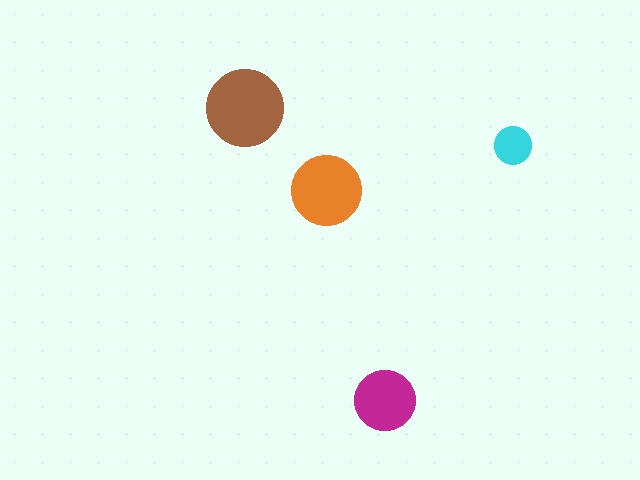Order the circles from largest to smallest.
the brown one, the orange one, the magenta one, the cyan one.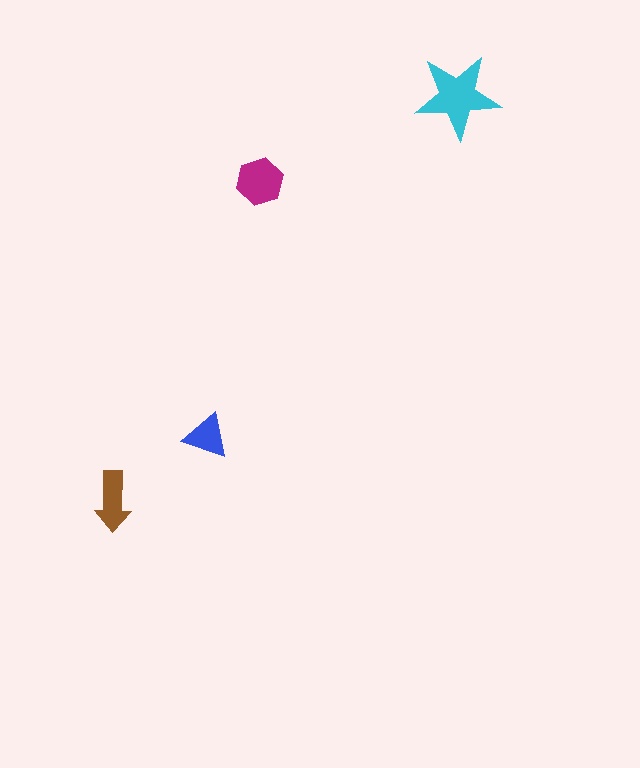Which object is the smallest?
The blue triangle.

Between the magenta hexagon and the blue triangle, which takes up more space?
The magenta hexagon.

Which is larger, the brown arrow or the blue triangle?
The brown arrow.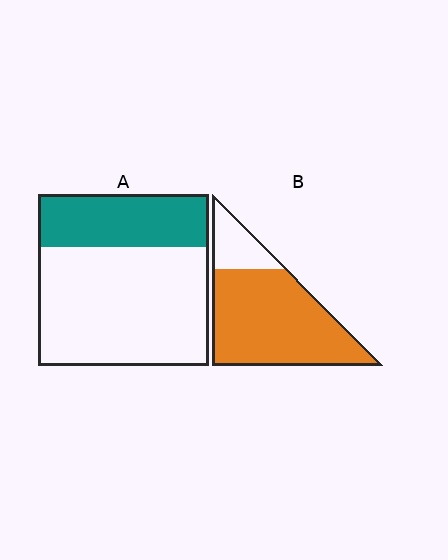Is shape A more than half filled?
No.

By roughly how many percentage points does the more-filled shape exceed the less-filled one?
By roughly 50 percentage points (B over A).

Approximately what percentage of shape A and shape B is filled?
A is approximately 30% and B is approximately 80%.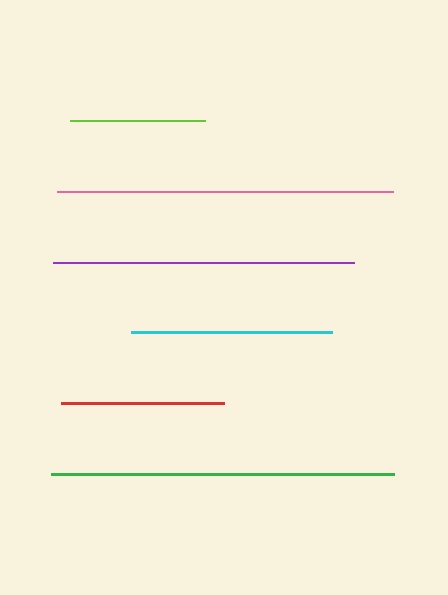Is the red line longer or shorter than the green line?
The green line is longer than the red line.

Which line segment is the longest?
The green line is the longest at approximately 343 pixels.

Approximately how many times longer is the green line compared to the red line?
The green line is approximately 2.1 times the length of the red line.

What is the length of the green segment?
The green segment is approximately 343 pixels long.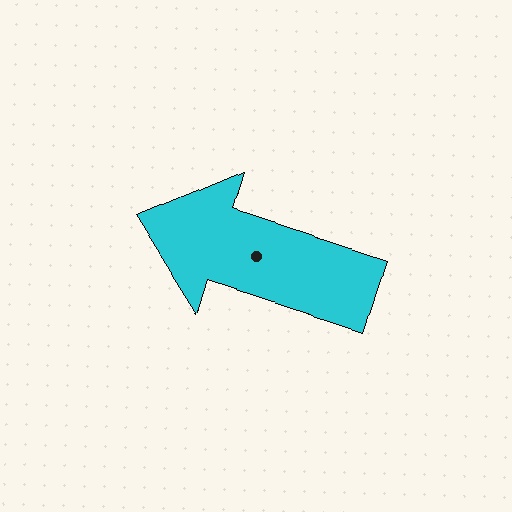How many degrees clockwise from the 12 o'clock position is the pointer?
Approximately 288 degrees.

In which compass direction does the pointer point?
West.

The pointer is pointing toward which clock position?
Roughly 10 o'clock.